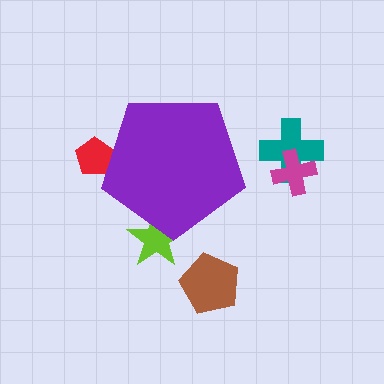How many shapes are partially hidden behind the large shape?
2 shapes are partially hidden.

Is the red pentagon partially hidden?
Yes, the red pentagon is partially hidden behind the purple pentagon.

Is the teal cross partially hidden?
No, the teal cross is fully visible.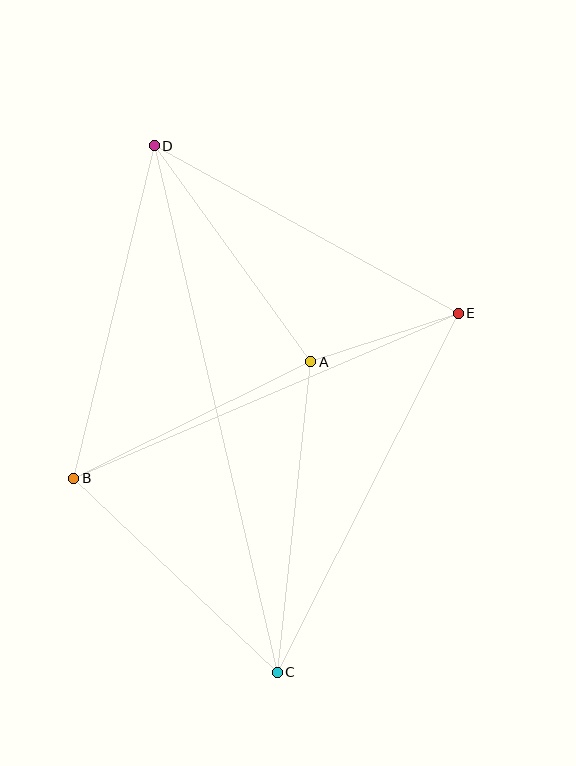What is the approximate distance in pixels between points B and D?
The distance between B and D is approximately 342 pixels.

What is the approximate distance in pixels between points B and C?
The distance between B and C is approximately 281 pixels.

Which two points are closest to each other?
Points A and E are closest to each other.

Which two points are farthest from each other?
Points C and D are farthest from each other.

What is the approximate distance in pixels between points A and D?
The distance between A and D is approximately 267 pixels.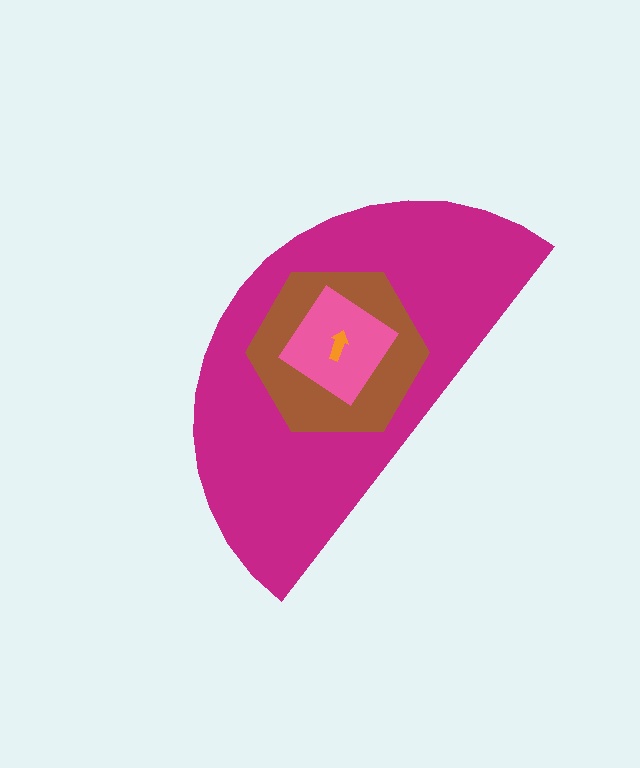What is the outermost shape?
The magenta semicircle.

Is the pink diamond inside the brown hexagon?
Yes.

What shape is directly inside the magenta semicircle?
The brown hexagon.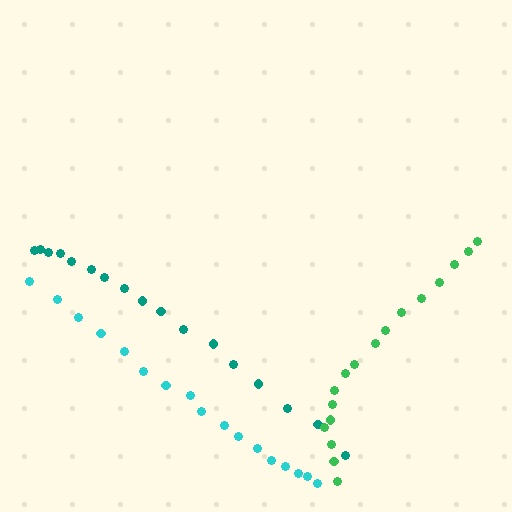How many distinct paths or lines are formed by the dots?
There are 3 distinct paths.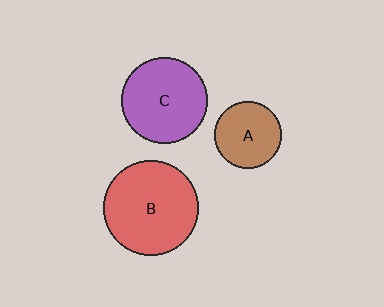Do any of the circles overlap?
No, none of the circles overlap.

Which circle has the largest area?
Circle B (red).